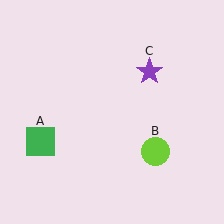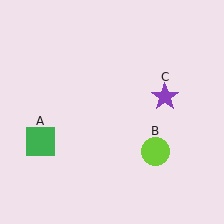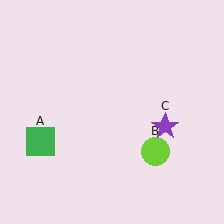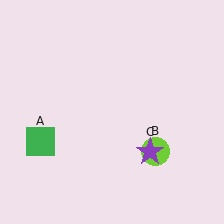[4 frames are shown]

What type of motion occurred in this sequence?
The purple star (object C) rotated clockwise around the center of the scene.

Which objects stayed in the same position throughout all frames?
Green square (object A) and lime circle (object B) remained stationary.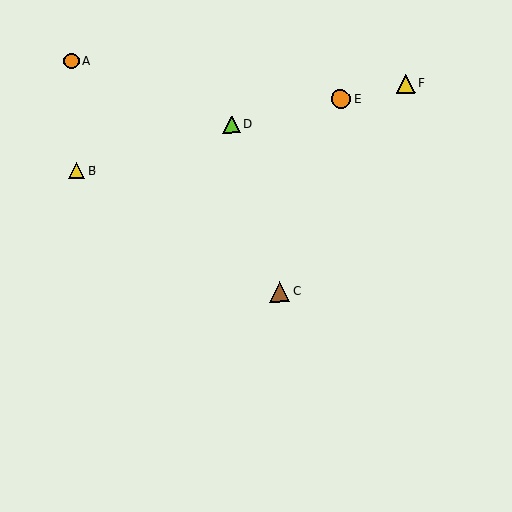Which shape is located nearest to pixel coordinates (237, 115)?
The lime triangle (labeled D) at (232, 125) is nearest to that location.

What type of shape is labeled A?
Shape A is an orange circle.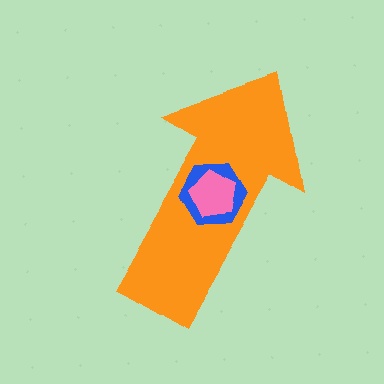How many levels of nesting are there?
3.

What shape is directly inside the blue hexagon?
The pink pentagon.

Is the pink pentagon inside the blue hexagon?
Yes.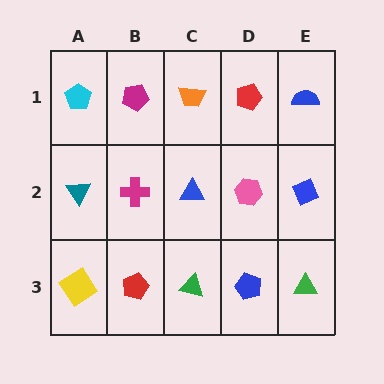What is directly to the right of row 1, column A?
A magenta pentagon.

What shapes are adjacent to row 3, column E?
A blue diamond (row 2, column E), a blue pentagon (row 3, column D).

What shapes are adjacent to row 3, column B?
A magenta cross (row 2, column B), a yellow diamond (row 3, column A), a green triangle (row 3, column C).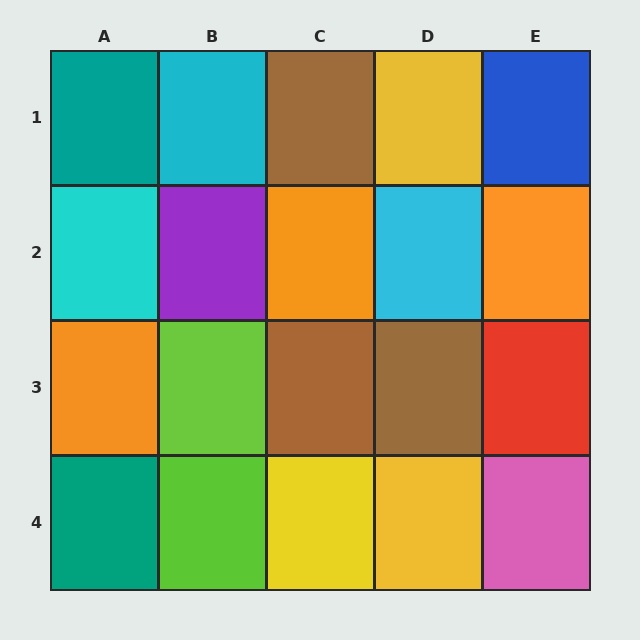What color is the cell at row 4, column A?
Teal.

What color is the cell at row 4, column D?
Yellow.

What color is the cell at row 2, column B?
Purple.